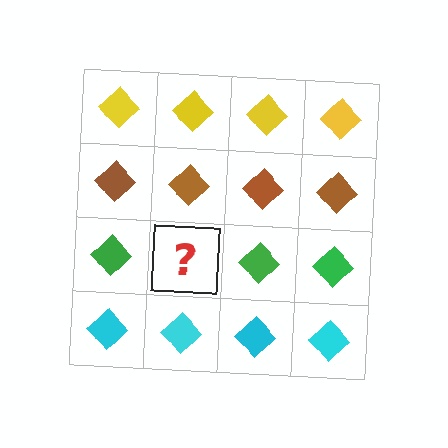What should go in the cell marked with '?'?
The missing cell should contain a green diamond.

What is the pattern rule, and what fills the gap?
The rule is that each row has a consistent color. The gap should be filled with a green diamond.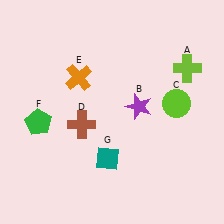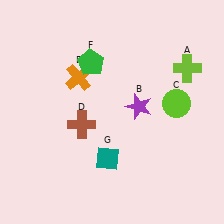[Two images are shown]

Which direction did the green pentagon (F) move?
The green pentagon (F) moved up.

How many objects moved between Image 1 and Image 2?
1 object moved between the two images.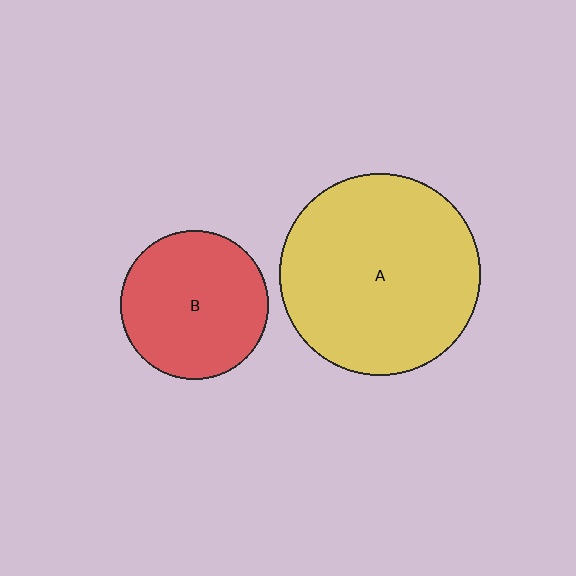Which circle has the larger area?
Circle A (yellow).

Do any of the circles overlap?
No, none of the circles overlap.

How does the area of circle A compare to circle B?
Approximately 1.8 times.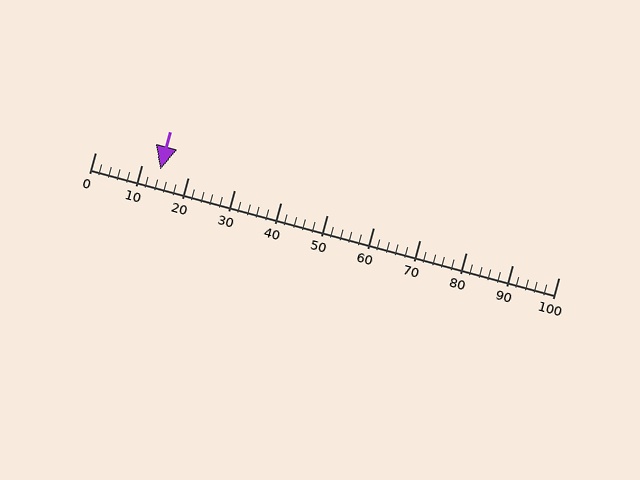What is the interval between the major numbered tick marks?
The major tick marks are spaced 10 units apart.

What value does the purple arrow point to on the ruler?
The purple arrow points to approximately 14.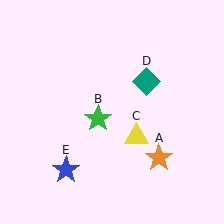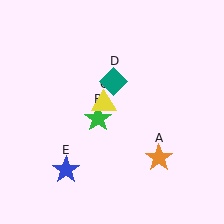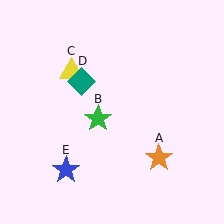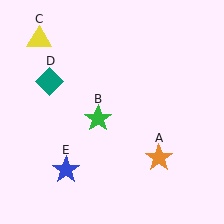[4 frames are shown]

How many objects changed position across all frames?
2 objects changed position: yellow triangle (object C), teal diamond (object D).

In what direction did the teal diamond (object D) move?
The teal diamond (object D) moved left.